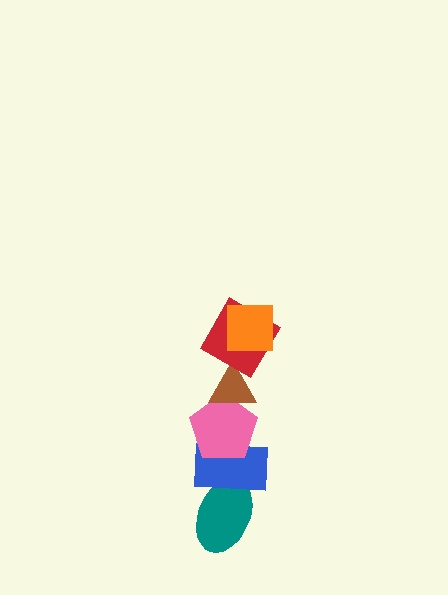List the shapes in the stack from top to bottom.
From top to bottom: the orange square, the red diamond, the brown triangle, the pink pentagon, the blue rectangle, the teal ellipse.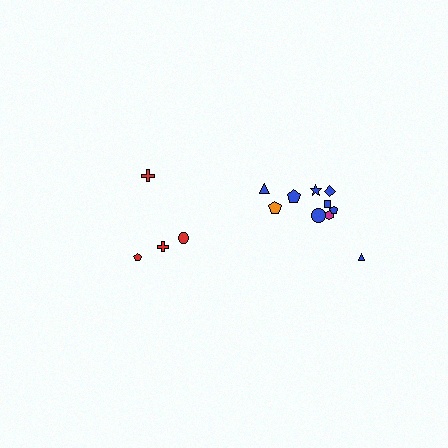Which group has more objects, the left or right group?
The right group.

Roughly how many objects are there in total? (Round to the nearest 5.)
Roughly 15 objects in total.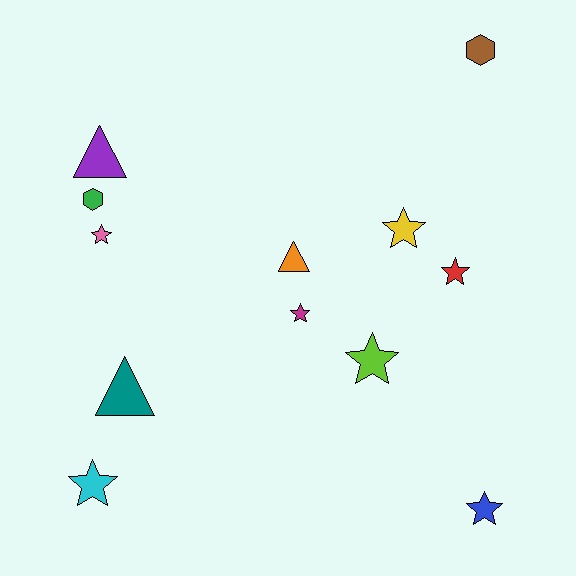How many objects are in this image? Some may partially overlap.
There are 12 objects.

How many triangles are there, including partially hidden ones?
There are 3 triangles.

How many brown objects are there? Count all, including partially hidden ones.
There is 1 brown object.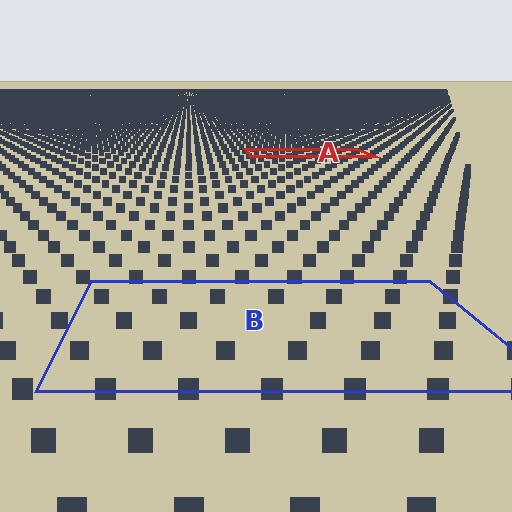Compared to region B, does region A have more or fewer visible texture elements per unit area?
Region A has more texture elements per unit area — they are packed more densely because it is farther away.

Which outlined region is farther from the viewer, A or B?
Region A is farther from the viewer — the texture elements inside it appear smaller and more densely packed.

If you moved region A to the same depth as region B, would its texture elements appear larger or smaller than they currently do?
They would appear larger. At a closer depth, the same texture elements are projected at a bigger on-screen size.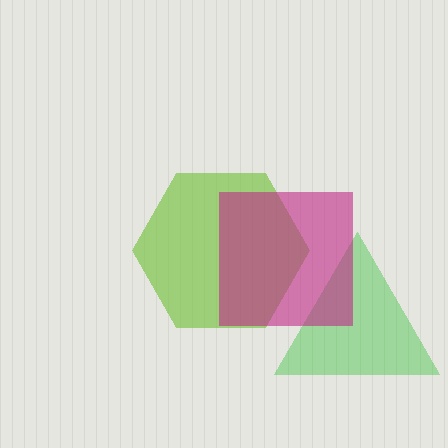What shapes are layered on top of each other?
The layered shapes are: a lime hexagon, a green triangle, a magenta square.